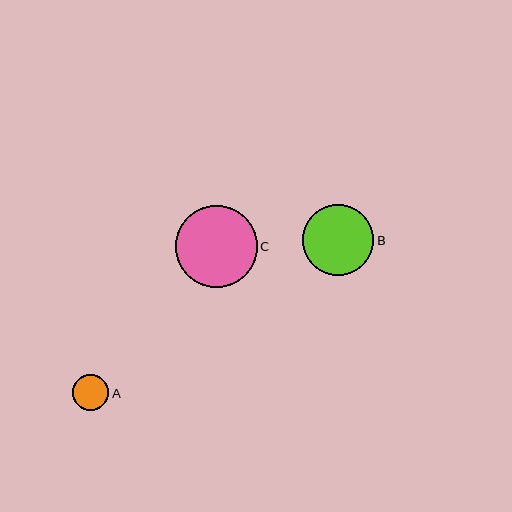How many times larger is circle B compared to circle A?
Circle B is approximately 2.0 times the size of circle A.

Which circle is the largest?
Circle C is the largest with a size of approximately 82 pixels.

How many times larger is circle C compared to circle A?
Circle C is approximately 2.3 times the size of circle A.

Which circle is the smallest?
Circle A is the smallest with a size of approximately 36 pixels.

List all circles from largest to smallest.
From largest to smallest: C, B, A.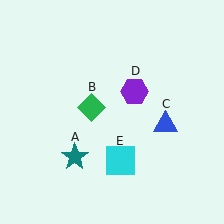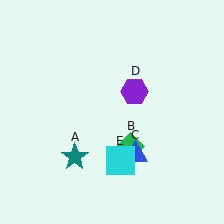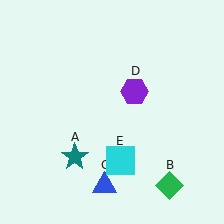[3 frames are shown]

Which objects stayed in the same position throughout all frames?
Teal star (object A) and purple hexagon (object D) and cyan square (object E) remained stationary.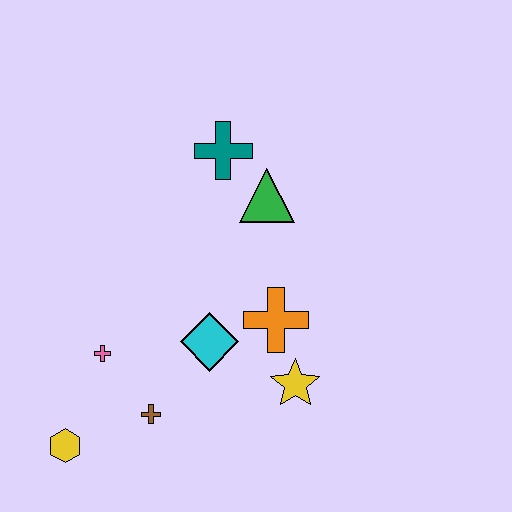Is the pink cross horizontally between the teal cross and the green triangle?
No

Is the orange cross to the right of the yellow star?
No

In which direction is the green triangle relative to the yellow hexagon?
The green triangle is above the yellow hexagon.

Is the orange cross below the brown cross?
No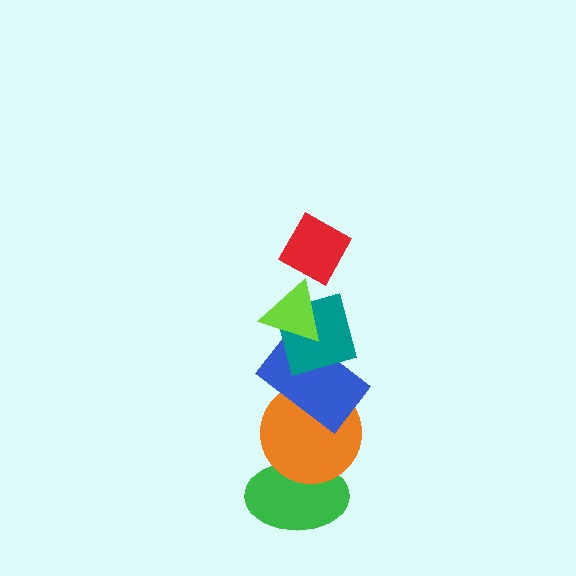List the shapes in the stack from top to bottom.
From top to bottom: the red diamond, the lime triangle, the teal square, the blue rectangle, the orange circle, the green ellipse.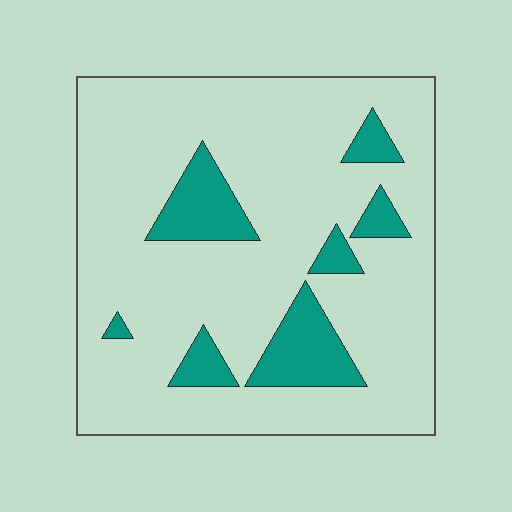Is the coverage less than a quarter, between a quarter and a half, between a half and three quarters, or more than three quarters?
Less than a quarter.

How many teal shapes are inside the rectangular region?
7.